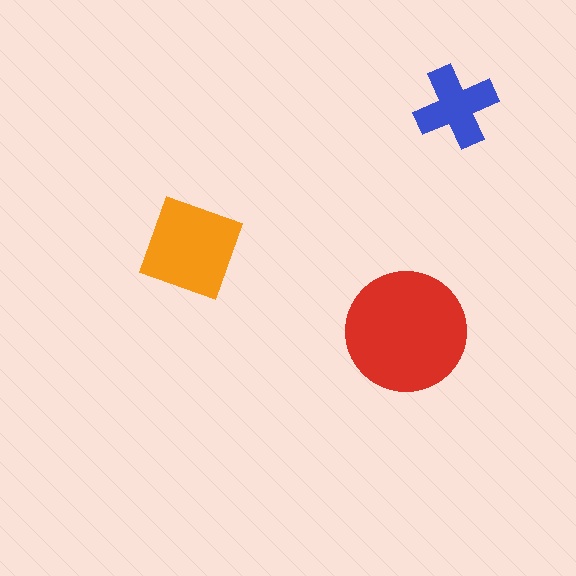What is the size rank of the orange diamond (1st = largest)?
2nd.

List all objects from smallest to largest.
The blue cross, the orange diamond, the red circle.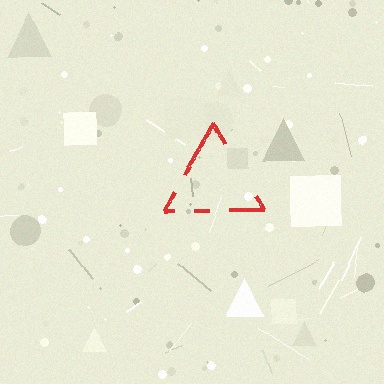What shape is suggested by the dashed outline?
The dashed outline suggests a triangle.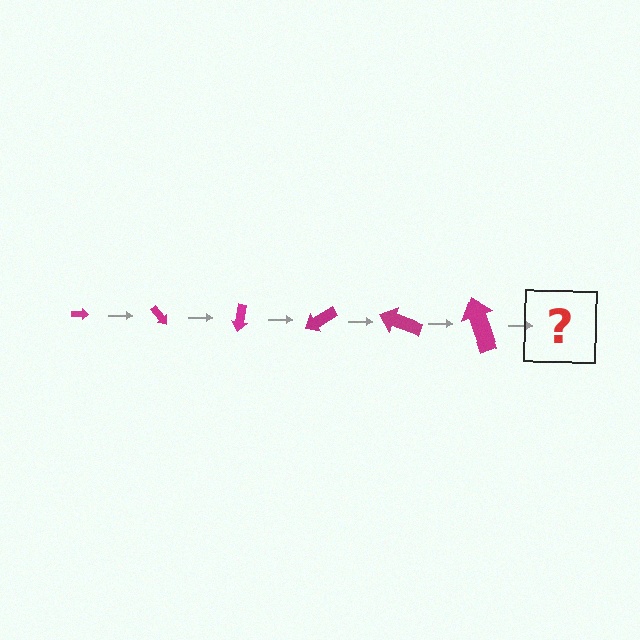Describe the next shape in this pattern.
It should be an arrow, larger than the previous one and rotated 300 degrees from the start.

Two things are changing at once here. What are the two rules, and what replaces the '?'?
The two rules are that the arrow grows larger each step and it rotates 50 degrees each step. The '?' should be an arrow, larger than the previous one and rotated 300 degrees from the start.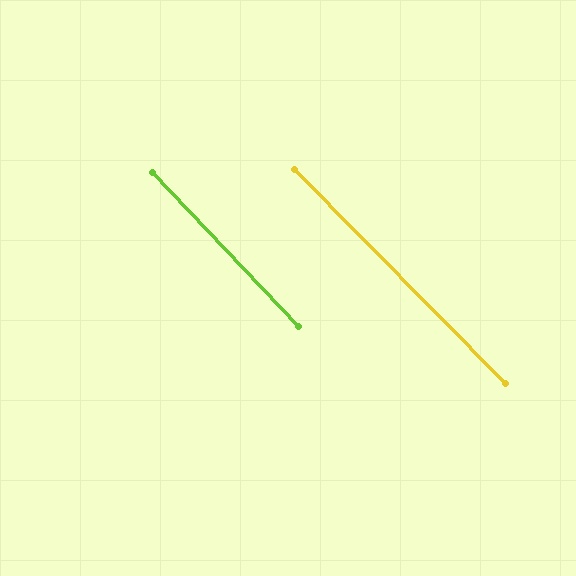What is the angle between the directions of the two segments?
Approximately 1 degree.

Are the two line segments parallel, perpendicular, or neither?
Parallel — their directions differ by only 1.1°.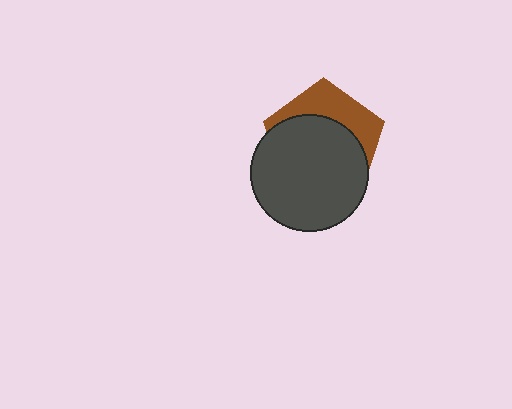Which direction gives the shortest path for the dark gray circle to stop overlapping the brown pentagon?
Moving down gives the shortest separation.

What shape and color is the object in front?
The object in front is a dark gray circle.